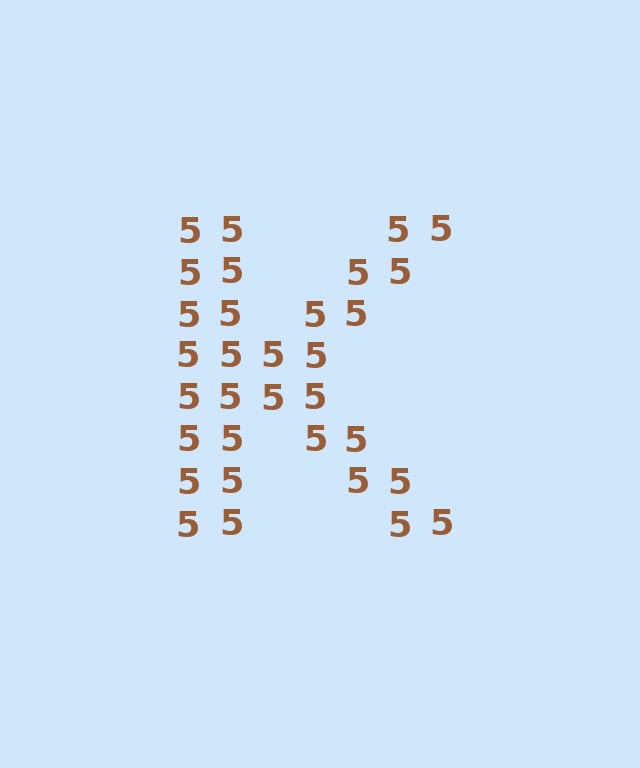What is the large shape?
The large shape is the letter K.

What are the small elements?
The small elements are digit 5's.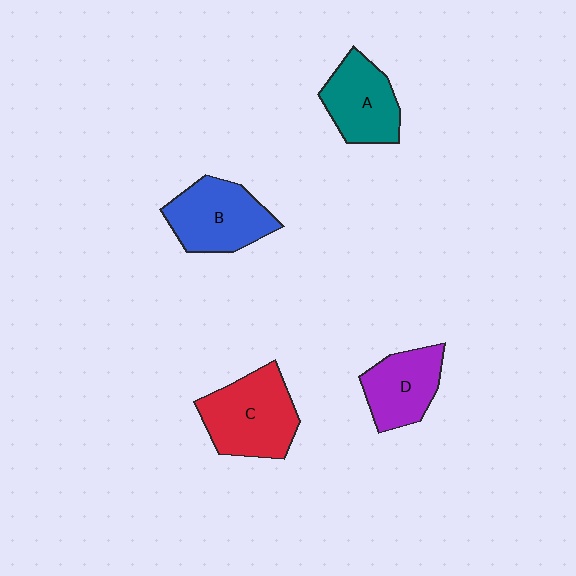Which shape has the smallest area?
Shape D (purple).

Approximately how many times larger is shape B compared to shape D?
Approximately 1.2 times.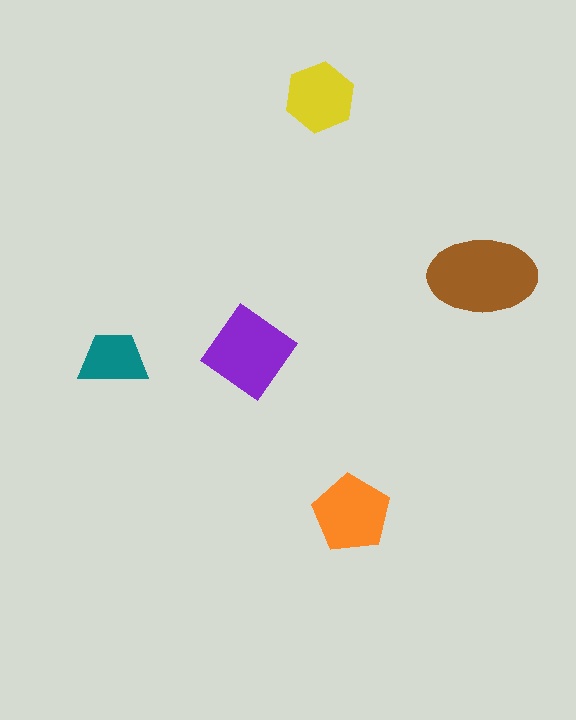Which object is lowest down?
The orange pentagon is bottommost.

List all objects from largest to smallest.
The brown ellipse, the purple diamond, the orange pentagon, the yellow hexagon, the teal trapezoid.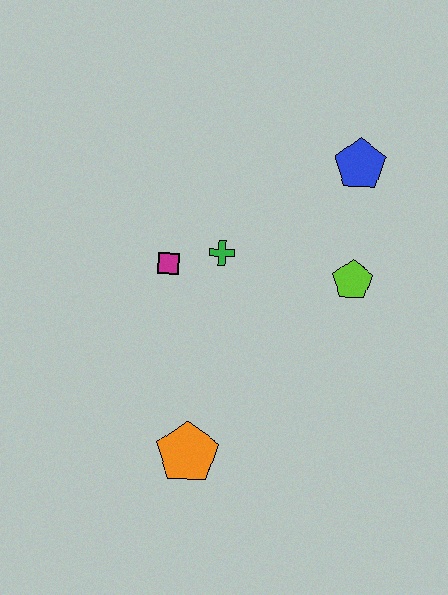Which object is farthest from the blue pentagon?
The orange pentagon is farthest from the blue pentagon.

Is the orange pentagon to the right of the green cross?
No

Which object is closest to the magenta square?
The green cross is closest to the magenta square.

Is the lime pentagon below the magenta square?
Yes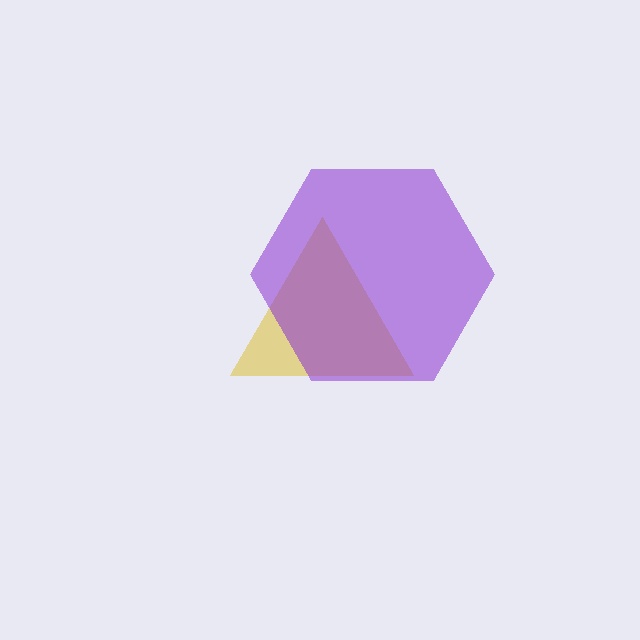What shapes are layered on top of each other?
The layered shapes are: a yellow triangle, a purple hexagon.